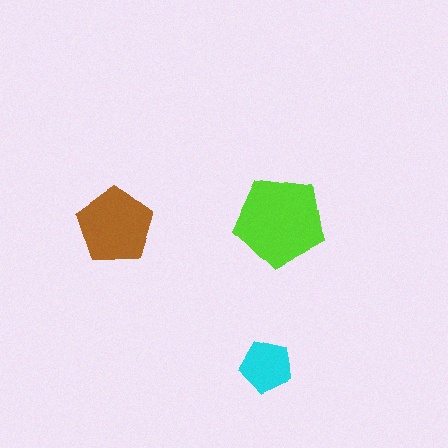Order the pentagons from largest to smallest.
the lime one, the brown one, the cyan one.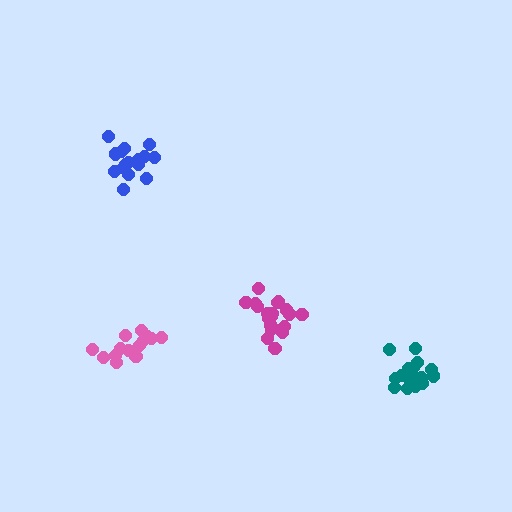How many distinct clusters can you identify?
There are 4 distinct clusters.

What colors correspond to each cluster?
The clusters are colored: blue, teal, magenta, pink.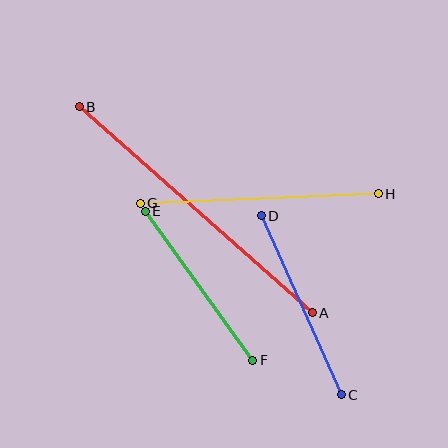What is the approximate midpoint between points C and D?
The midpoint is at approximately (301, 305) pixels.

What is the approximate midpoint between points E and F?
The midpoint is at approximately (199, 286) pixels.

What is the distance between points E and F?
The distance is approximately 184 pixels.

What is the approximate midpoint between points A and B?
The midpoint is at approximately (196, 210) pixels.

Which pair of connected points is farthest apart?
Points A and B are farthest apart.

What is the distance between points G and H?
The distance is approximately 238 pixels.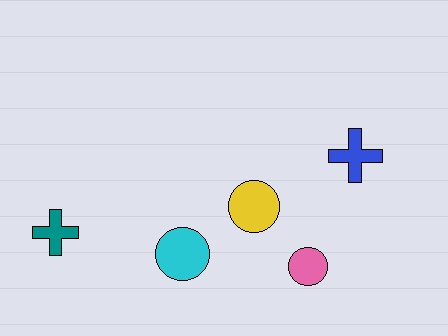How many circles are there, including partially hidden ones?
There are 3 circles.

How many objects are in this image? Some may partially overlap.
There are 5 objects.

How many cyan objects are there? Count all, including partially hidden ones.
There is 1 cyan object.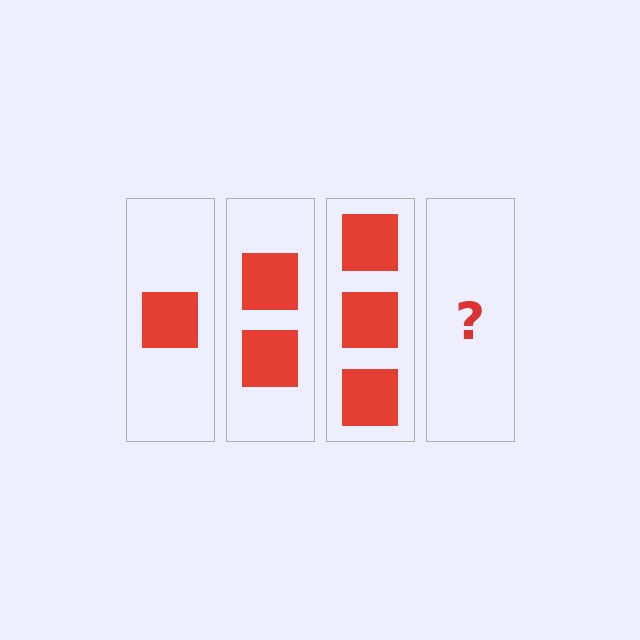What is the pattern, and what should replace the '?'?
The pattern is that each step adds one more square. The '?' should be 4 squares.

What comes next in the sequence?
The next element should be 4 squares.